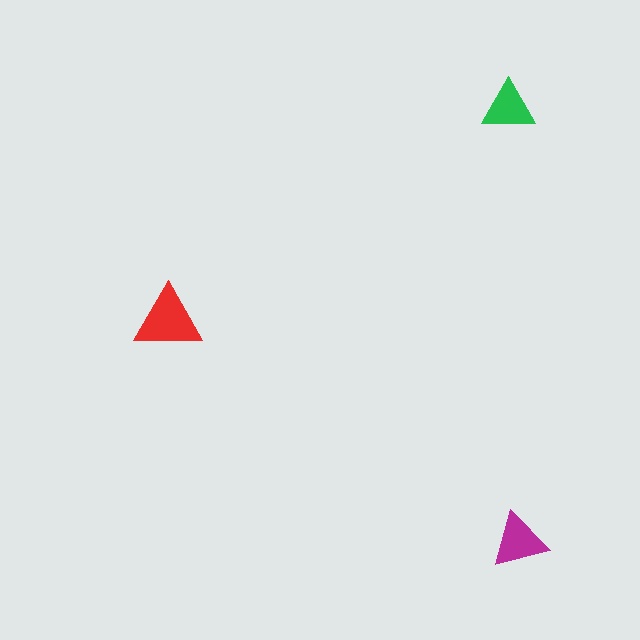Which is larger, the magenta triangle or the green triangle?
The magenta one.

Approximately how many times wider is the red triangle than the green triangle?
About 1.5 times wider.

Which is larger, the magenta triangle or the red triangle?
The red one.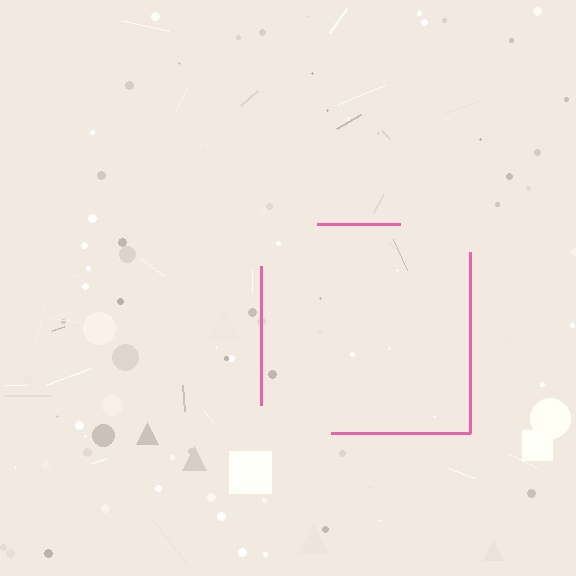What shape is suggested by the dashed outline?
The dashed outline suggests a square.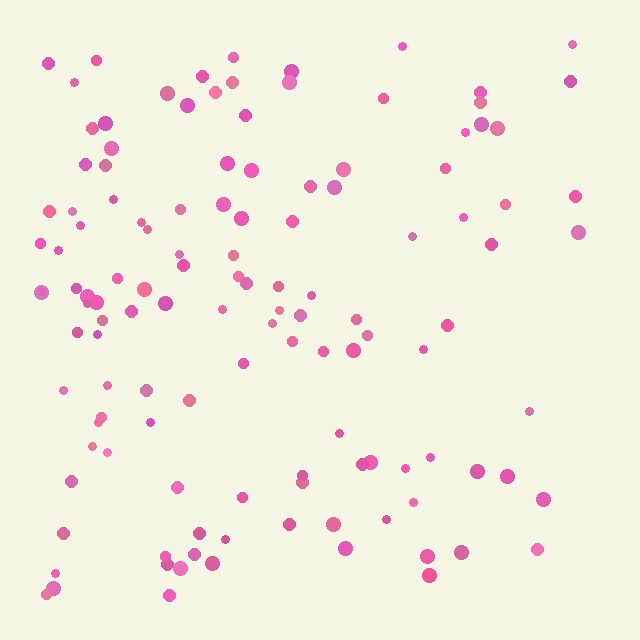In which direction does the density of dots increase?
From right to left, with the left side densest.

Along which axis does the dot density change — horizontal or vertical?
Horizontal.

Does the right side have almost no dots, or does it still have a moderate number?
Still a moderate number, just noticeably fewer than the left.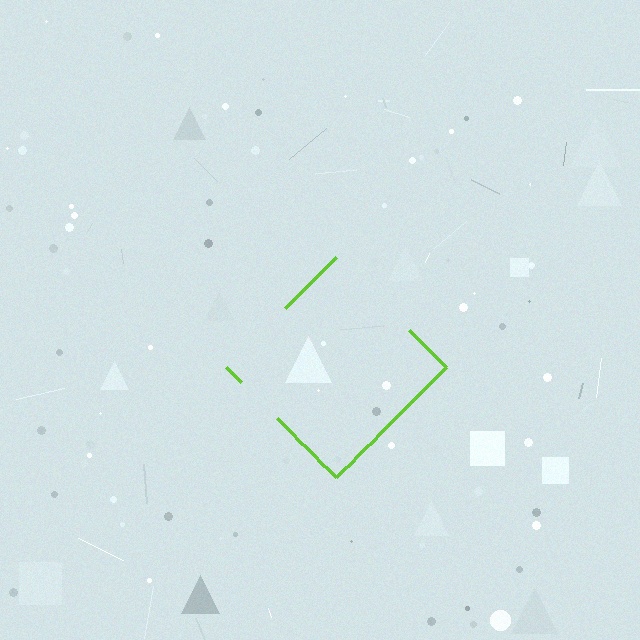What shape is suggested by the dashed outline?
The dashed outline suggests a diamond.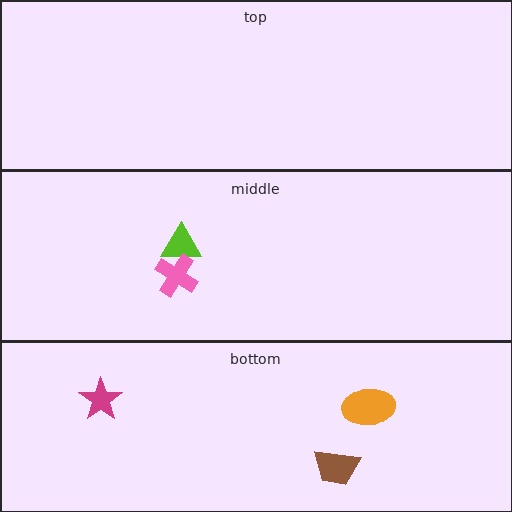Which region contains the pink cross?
The middle region.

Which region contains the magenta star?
The bottom region.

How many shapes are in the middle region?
2.